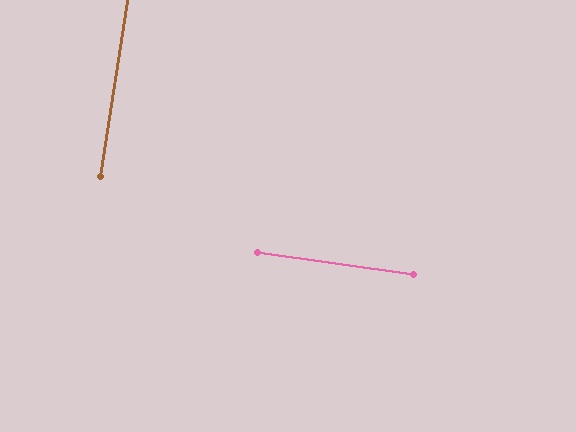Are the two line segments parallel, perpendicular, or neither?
Perpendicular — they meet at approximately 89°.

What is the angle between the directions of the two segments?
Approximately 89 degrees.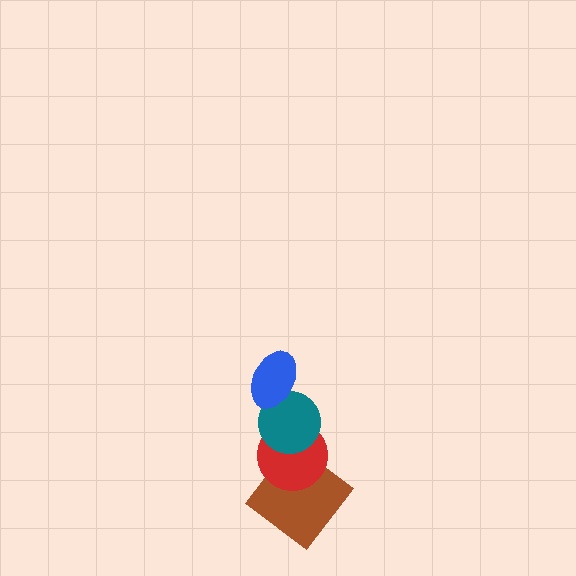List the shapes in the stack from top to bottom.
From top to bottom: the blue ellipse, the teal circle, the red circle, the brown diamond.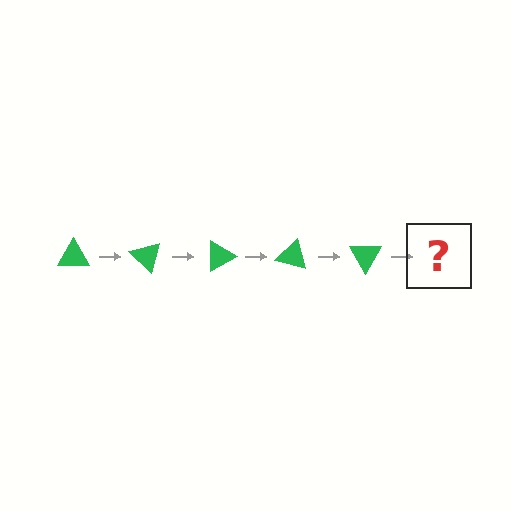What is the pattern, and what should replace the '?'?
The pattern is that the triangle rotates 45 degrees each step. The '?' should be a green triangle rotated 225 degrees.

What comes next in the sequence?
The next element should be a green triangle rotated 225 degrees.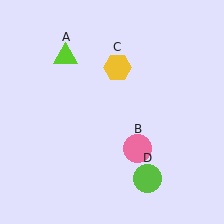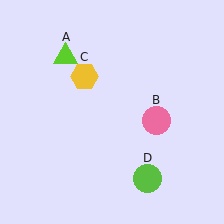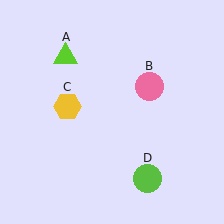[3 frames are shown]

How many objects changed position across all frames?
2 objects changed position: pink circle (object B), yellow hexagon (object C).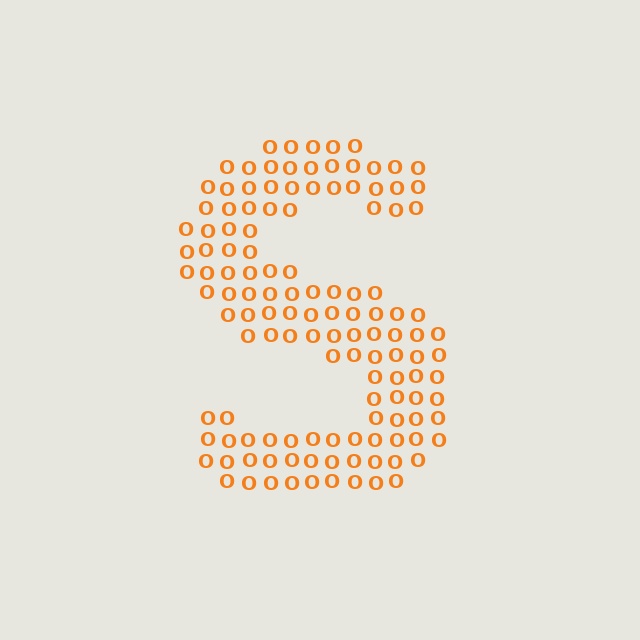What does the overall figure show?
The overall figure shows the letter S.